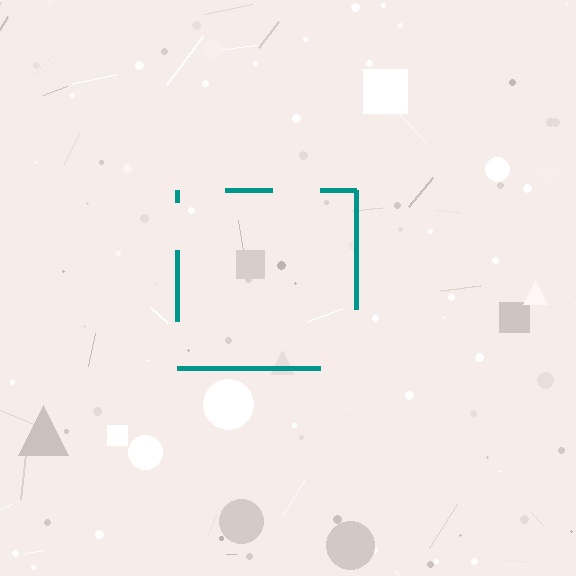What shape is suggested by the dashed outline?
The dashed outline suggests a square.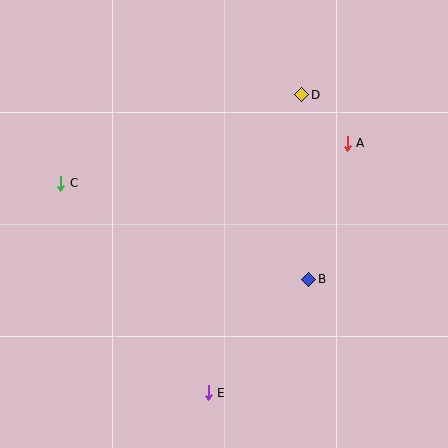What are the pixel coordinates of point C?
Point C is at (61, 183).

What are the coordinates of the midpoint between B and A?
The midpoint between B and A is at (328, 211).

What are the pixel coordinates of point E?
Point E is at (208, 393).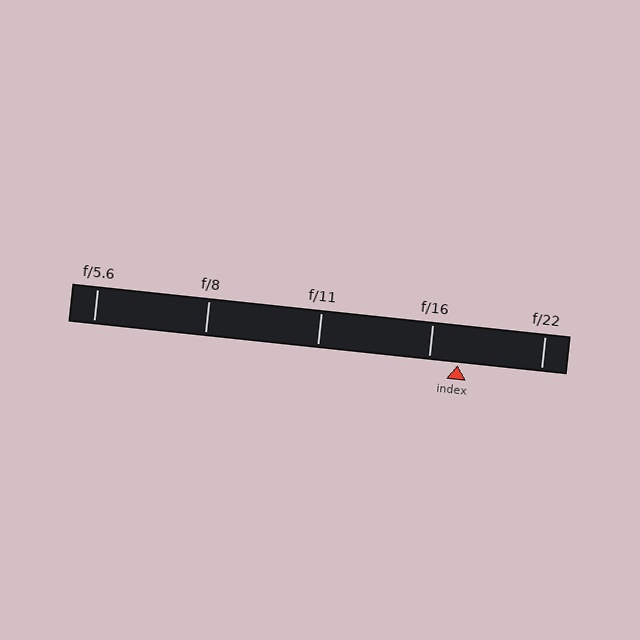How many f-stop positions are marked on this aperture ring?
There are 5 f-stop positions marked.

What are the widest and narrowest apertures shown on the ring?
The widest aperture shown is f/5.6 and the narrowest is f/22.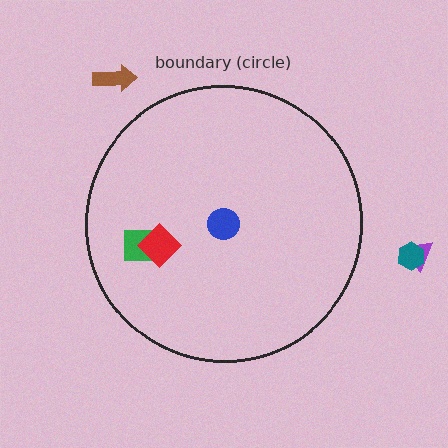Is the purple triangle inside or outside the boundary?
Outside.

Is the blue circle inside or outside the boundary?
Inside.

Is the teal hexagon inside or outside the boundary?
Outside.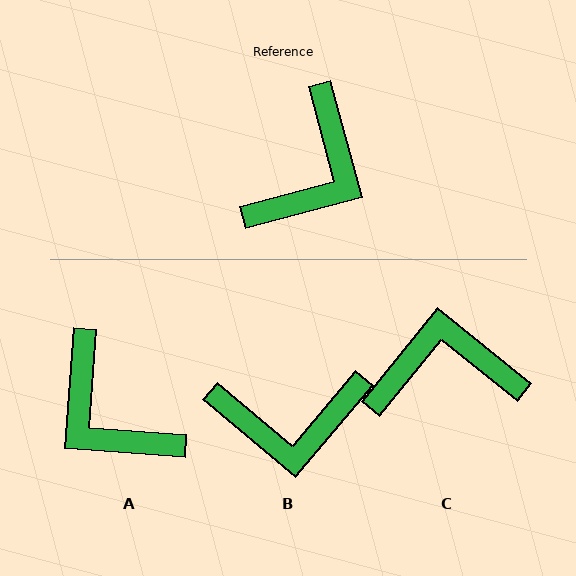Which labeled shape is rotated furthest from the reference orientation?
C, about 126 degrees away.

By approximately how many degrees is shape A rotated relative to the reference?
Approximately 109 degrees clockwise.